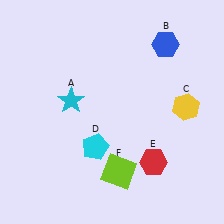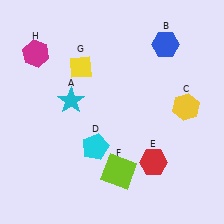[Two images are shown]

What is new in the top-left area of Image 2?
A yellow diamond (G) was added in the top-left area of Image 2.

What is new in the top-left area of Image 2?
A magenta hexagon (H) was added in the top-left area of Image 2.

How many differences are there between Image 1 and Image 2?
There are 2 differences between the two images.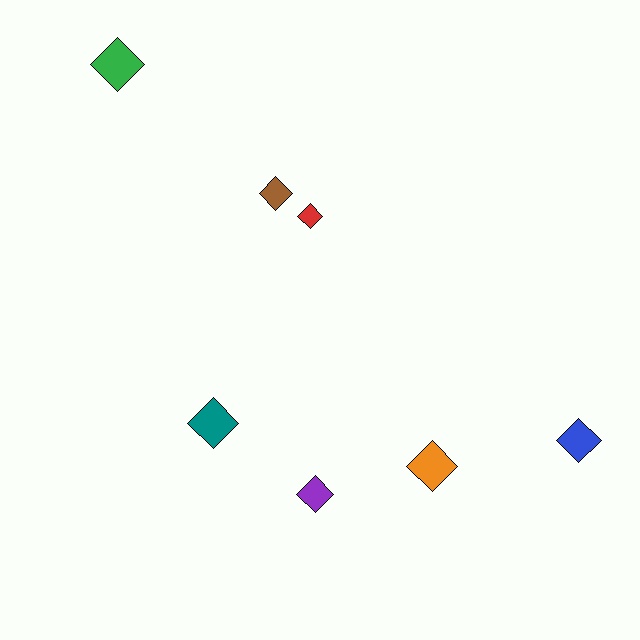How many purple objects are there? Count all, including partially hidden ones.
There is 1 purple object.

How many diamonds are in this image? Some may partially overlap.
There are 7 diamonds.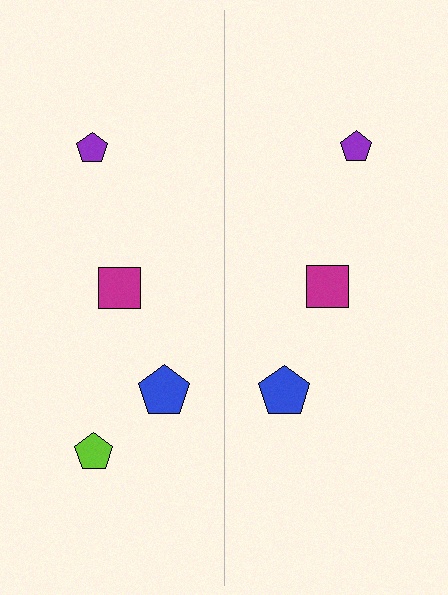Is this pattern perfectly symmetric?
No, the pattern is not perfectly symmetric. A lime pentagon is missing from the right side.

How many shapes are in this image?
There are 7 shapes in this image.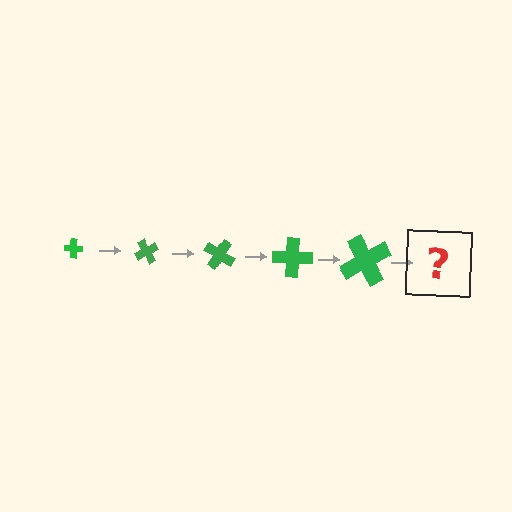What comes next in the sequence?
The next element should be a cross, larger than the previous one and rotated 300 degrees from the start.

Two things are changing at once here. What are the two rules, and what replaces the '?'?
The two rules are that the cross grows larger each step and it rotates 60 degrees each step. The '?' should be a cross, larger than the previous one and rotated 300 degrees from the start.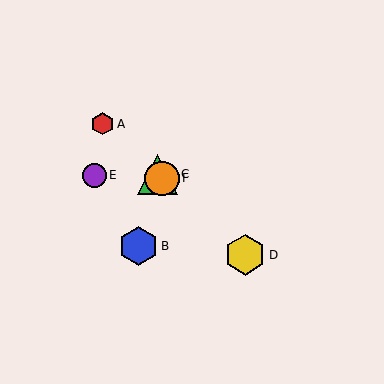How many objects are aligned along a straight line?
4 objects (A, C, D, F) are aligned along a straight line.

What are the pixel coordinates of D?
Object D is at (245, 255).